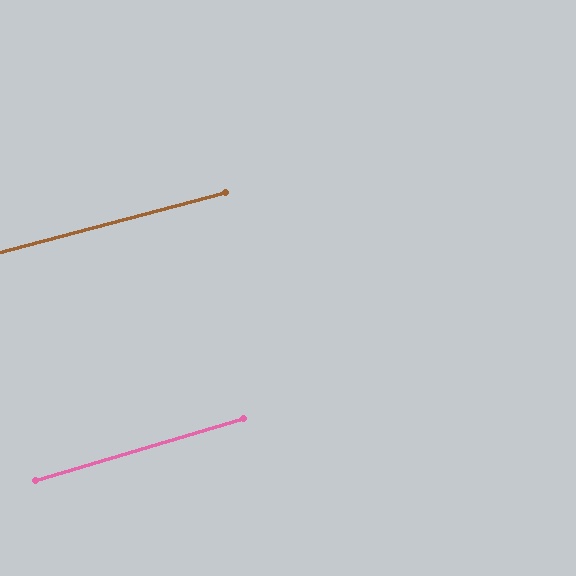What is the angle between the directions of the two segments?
Approximately 2 degrees.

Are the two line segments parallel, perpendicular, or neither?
Parallel — their directions differ by only 1.8°.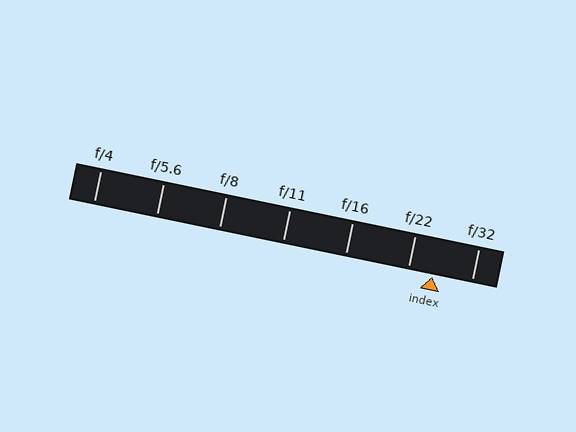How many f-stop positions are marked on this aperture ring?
There are 7 f-stop positions marked.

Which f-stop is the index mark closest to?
The index mark is closest to f/22.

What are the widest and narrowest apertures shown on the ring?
The widest aperture shown is f/4 and the narrowest is f/32.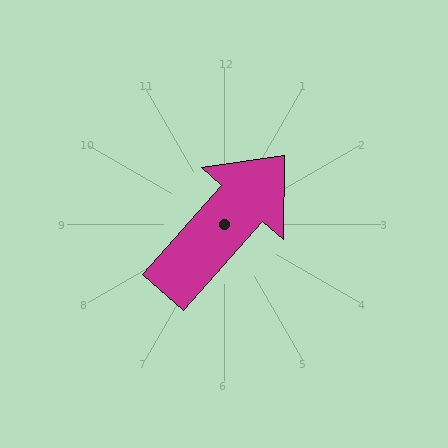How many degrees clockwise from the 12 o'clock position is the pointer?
Approximately 42 degrees.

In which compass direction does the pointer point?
Northeast.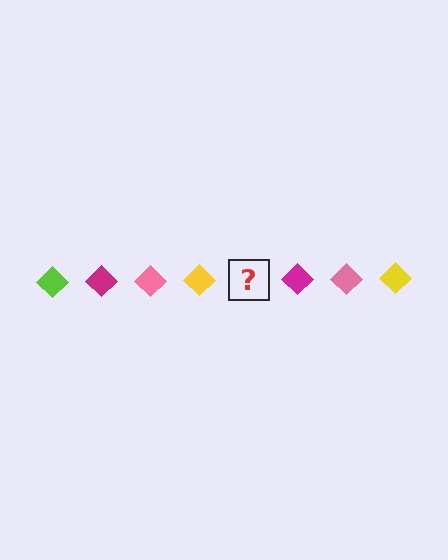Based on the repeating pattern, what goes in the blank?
The blank should be a lime diamond.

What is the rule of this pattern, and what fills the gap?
The rule is that the pattern cycles through lime, magenta, pink, yellow diamonds. The gap should be filled with a lime diamond.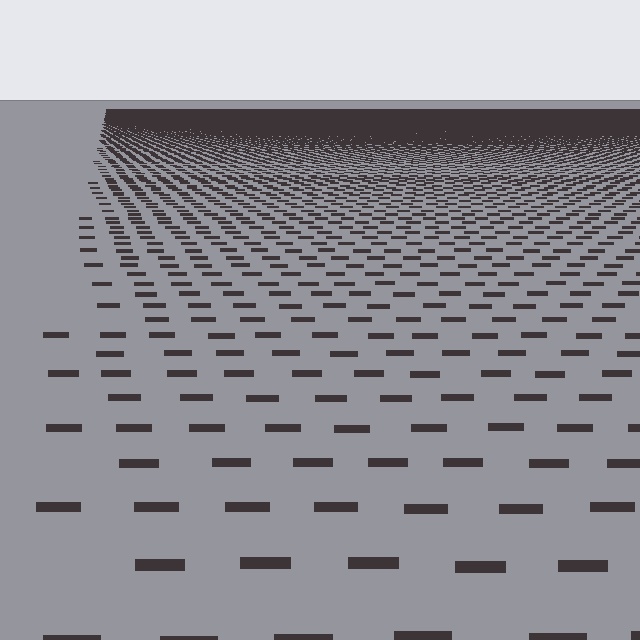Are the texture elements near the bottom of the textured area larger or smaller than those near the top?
Larger. Near the bottom, elements are closer to the viewer and appear at a bigger on-screen size.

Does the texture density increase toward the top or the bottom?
Density increases toward the top.